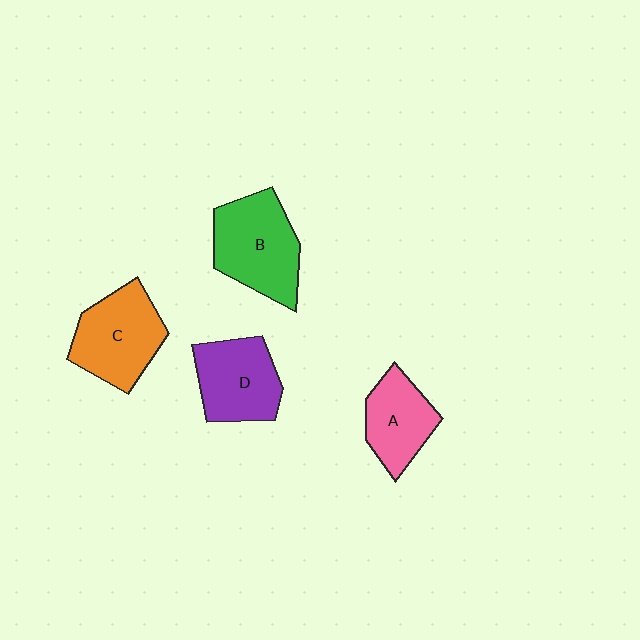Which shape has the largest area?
Shape B (green).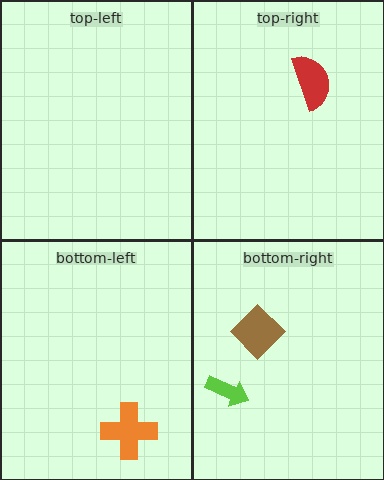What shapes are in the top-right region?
The red semicircle.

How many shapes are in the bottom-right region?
2.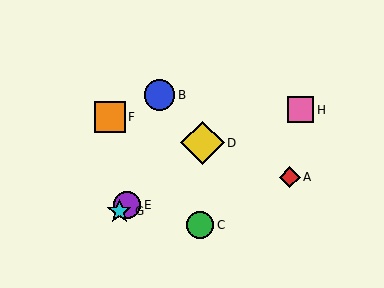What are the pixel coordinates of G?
Object G is at (119, 211).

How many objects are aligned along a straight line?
3 objects (D, E, G) are aligned along a straight line.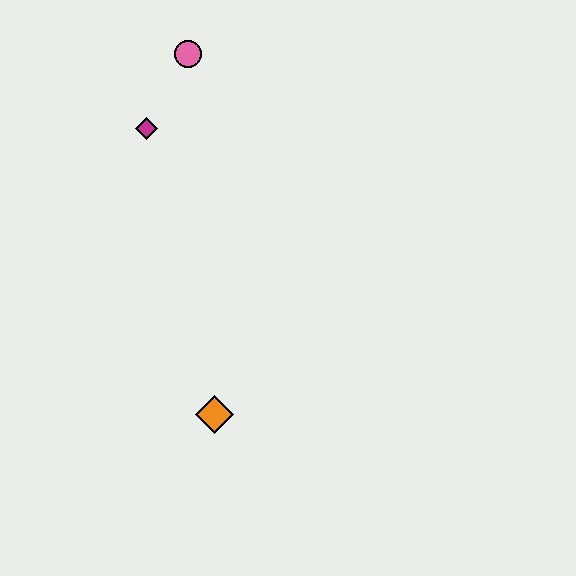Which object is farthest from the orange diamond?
The pink circle is farthest from the orange diamond.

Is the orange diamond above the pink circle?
No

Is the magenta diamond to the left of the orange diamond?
Yes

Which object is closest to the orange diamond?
The magenta diamond is closest to the orange diamond.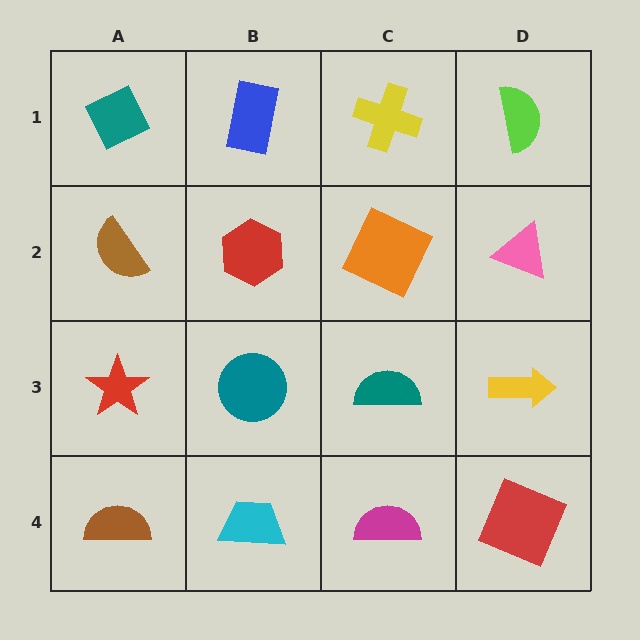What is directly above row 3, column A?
A brown semicircle.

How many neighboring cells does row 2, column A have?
3.